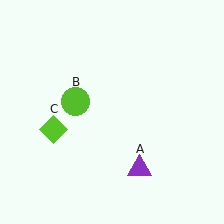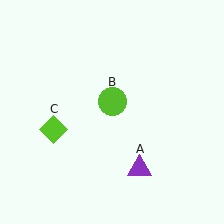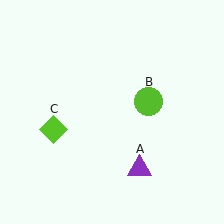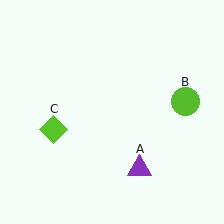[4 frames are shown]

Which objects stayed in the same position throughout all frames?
Purple triangle (object A) and lime diamond (object C) remained stationary.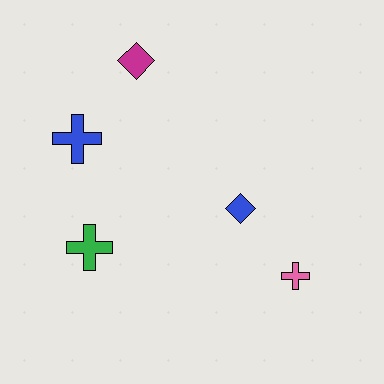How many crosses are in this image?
There are 3 crosses.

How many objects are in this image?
There are 5 objects.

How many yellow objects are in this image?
There are no yellow objects.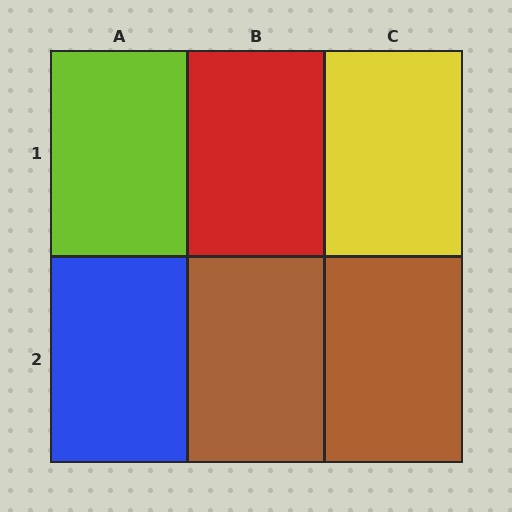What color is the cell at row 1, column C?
Yellow.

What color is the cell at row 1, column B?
Red.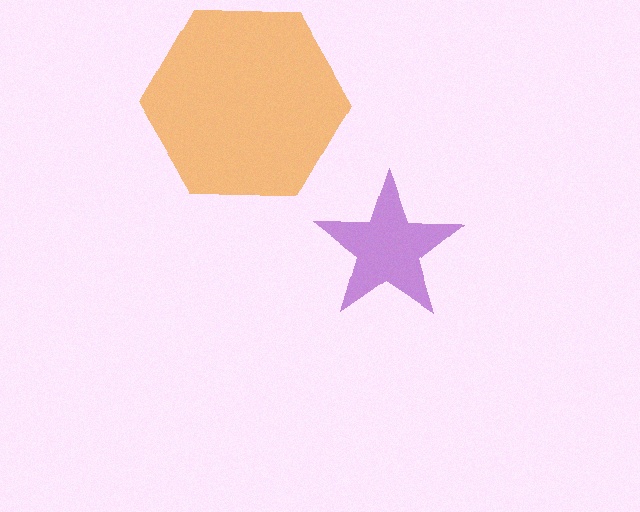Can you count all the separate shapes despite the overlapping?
Yes, there are 2 separate shapes.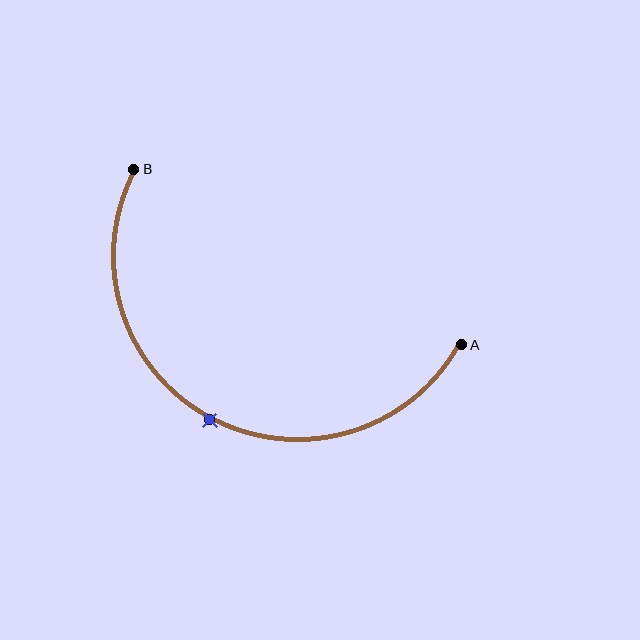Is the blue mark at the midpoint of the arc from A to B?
Yes. The blue mark lies on the arc at equal arc-length from both A and B — it is the arc midpoint.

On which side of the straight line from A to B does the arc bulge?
The arc bulges below the straight line connecting A and B.